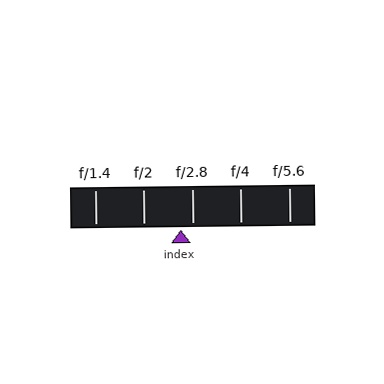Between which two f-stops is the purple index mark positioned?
The index mark is between f/2 and f/2.8.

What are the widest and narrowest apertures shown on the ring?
The widest aperture shown is f/1.4 and the narrowest is f/5.6.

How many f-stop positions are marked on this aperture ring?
There are 5 f-stop positions marked.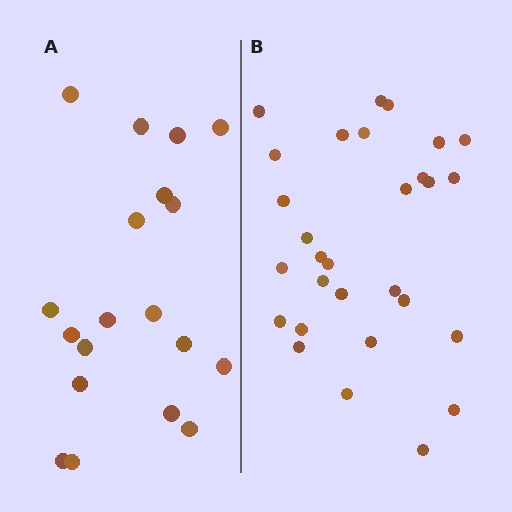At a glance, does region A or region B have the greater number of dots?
Region B (the right region) has more dots.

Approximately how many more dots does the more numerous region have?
Region B has roughly 10 or so more dots than region A.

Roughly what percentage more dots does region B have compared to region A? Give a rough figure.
About 55% more.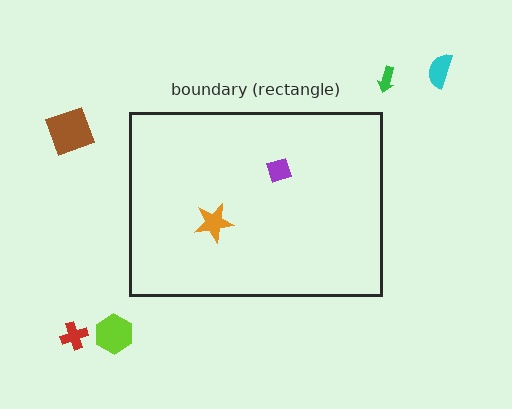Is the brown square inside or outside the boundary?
Outside.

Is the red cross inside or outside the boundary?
Outside.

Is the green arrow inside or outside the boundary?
Outside.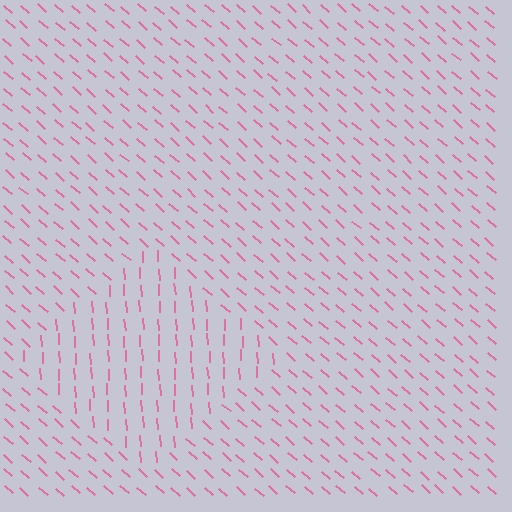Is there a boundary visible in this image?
Yes, there is a texture boundary formed by a change in line orientation.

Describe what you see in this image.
The image is filled with small pink line segments. A diamond region in the image has lines oriented differently from the surrounding lines, creating a visible texture boundary.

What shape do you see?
I see a diamond.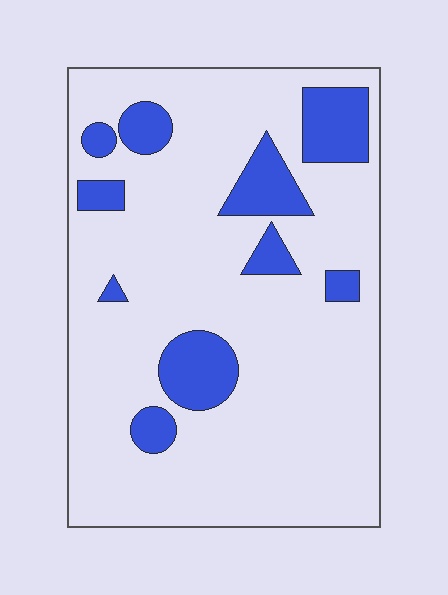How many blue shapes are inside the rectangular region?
10.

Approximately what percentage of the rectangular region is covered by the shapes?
Approximately 15%.